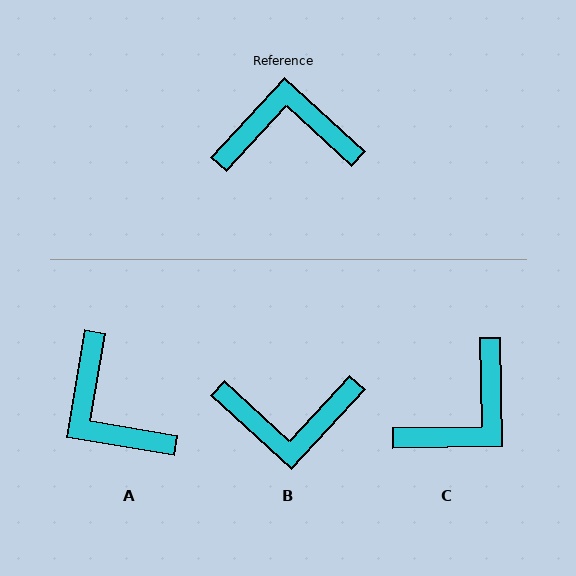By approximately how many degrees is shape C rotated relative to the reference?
Approximately 136 degrees clockwise.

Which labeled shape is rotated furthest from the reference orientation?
B, about 180 degrees away.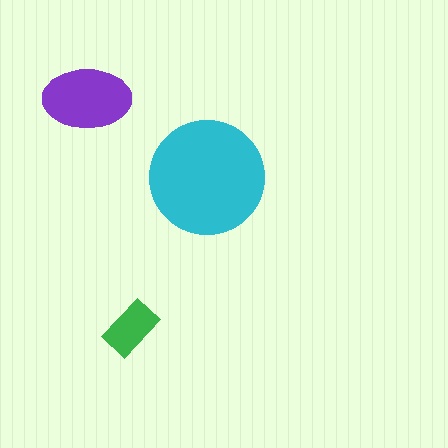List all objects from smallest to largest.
The green rectangle, the purple ellipse, the cyan circle.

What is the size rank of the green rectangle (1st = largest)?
3rd.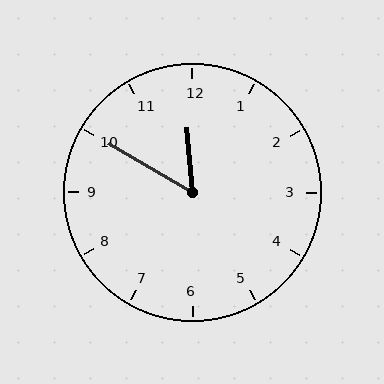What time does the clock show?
11:50.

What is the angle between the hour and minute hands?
Approximately 55 degrees.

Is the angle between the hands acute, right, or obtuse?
It is acute.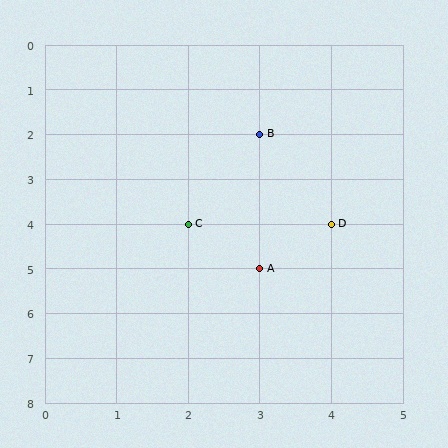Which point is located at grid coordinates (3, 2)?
Point B is at (3, 2).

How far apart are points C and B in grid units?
Points C and B are 1 column and 2 rows apart (about 2.2 grid units diagonally).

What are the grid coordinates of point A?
Point A is at grid coordinates (3, 5).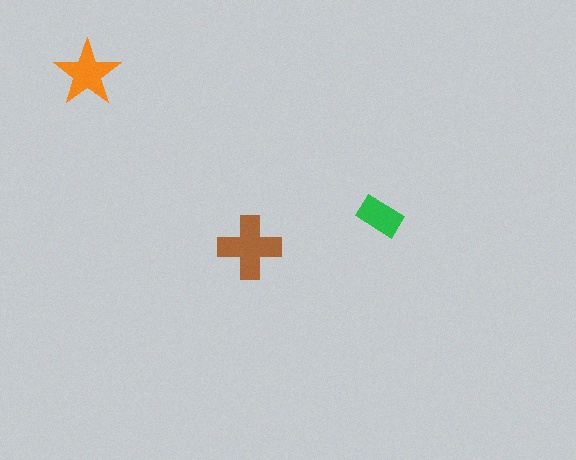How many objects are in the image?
There are 3 objects in the image.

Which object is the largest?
The brown cross.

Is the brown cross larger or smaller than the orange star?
Larger.